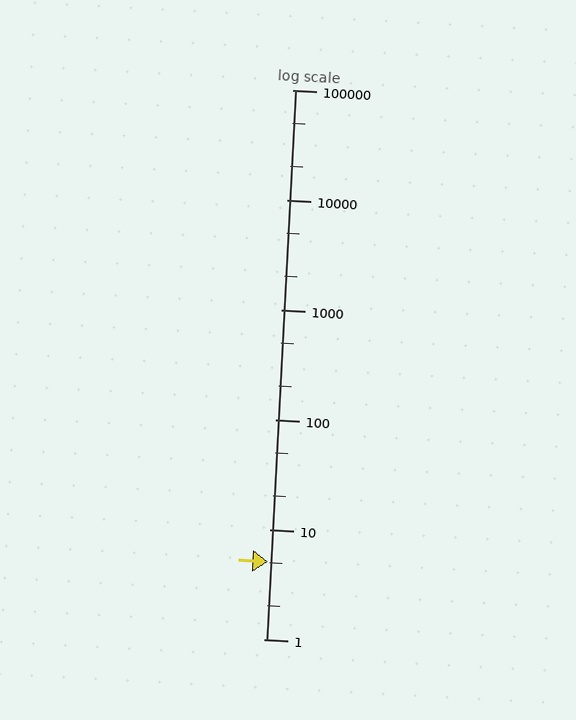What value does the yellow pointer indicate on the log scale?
The pointer indicates approximately 5.1.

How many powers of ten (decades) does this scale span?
The scale spans 5 decades, from 1 to 100000.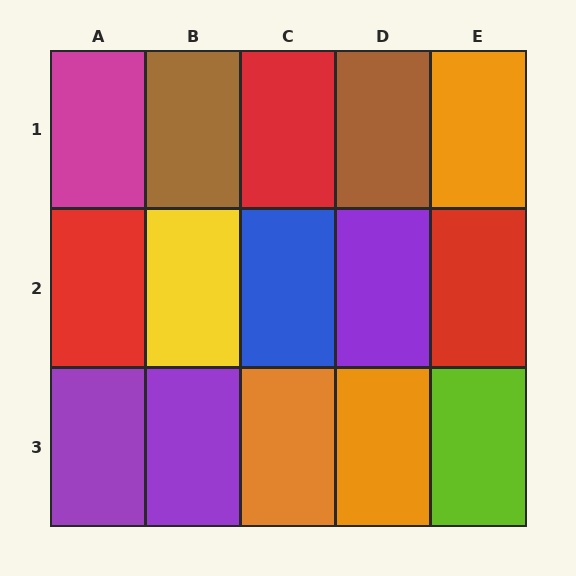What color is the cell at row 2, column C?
Blue.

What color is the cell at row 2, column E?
Red.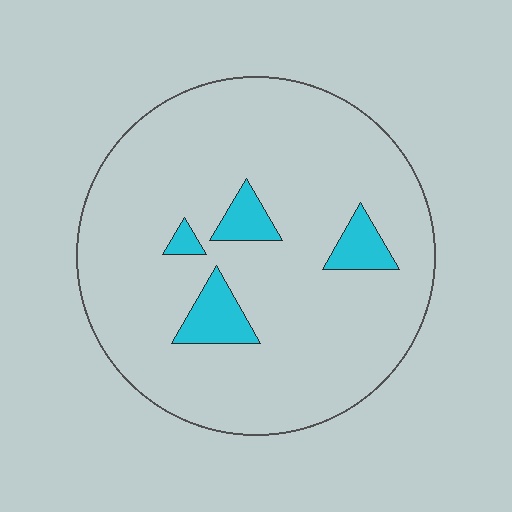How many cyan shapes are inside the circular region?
4.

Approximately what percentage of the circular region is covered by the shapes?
Approximately 10%.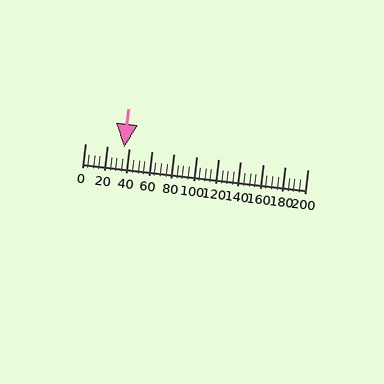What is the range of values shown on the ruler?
The ruler shows values from 0 to 200.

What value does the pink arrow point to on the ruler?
The pink arrow points to approximately 35.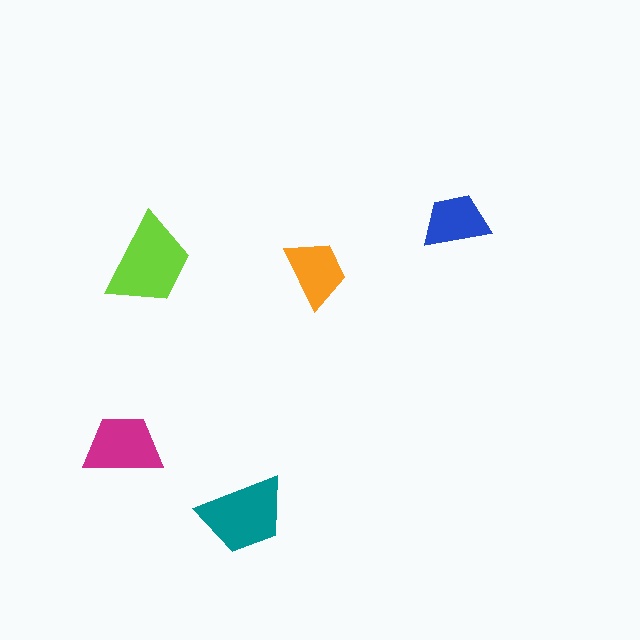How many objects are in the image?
There are 5 objects in the image.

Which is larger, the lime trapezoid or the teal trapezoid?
The lime one.